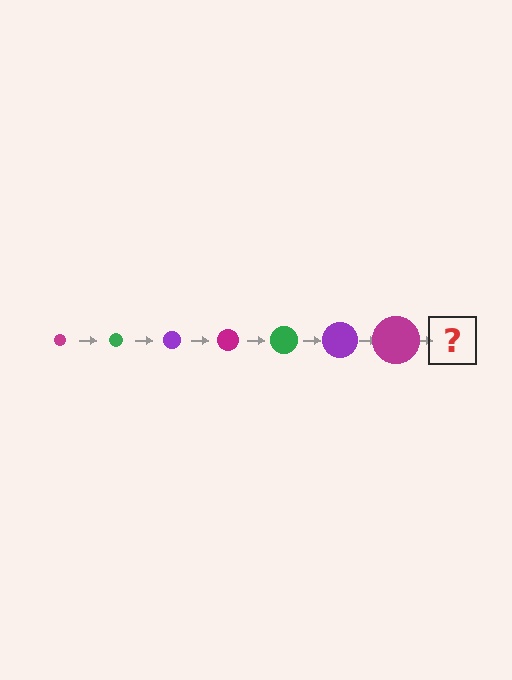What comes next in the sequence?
The next element should be a green circle, larger than the previous one.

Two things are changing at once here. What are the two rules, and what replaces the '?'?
The two rules are that the circle grows larger each step and the color cycles through magenta, green, and purple. The '?' should be a green circle, larger than the previous one.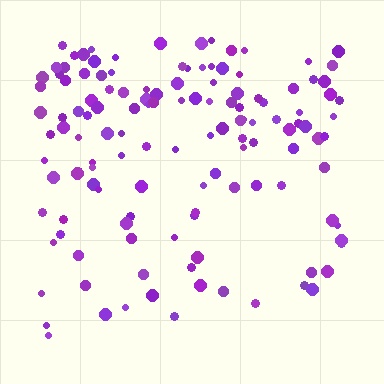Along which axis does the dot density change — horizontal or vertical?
Vertical.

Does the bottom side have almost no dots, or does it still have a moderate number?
Still a moderate number, just noticeably fewer than the top.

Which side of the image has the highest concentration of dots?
The top.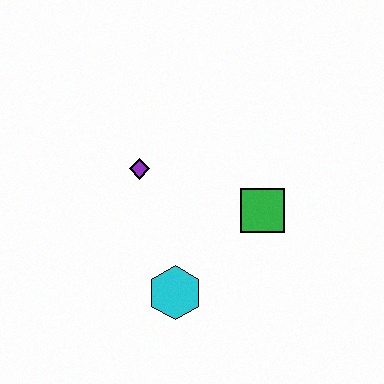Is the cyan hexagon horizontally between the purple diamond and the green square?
Yes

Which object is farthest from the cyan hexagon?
The purple diamond is farthest from the cyan hexagon.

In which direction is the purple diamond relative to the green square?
The purple diamond is to the left of the green square.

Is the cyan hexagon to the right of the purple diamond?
Yes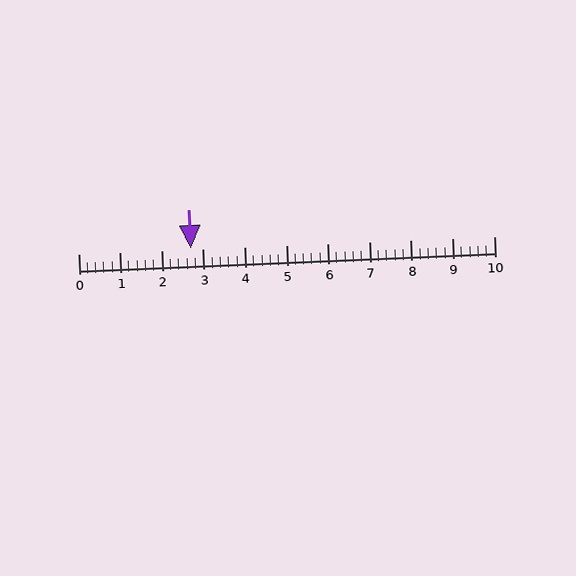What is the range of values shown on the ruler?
The ruler shows values from 0 to 10.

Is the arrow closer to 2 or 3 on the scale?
The arrow is closer to 3.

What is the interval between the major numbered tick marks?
The major tick marks are spaced 1 units apart.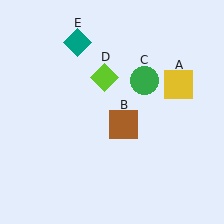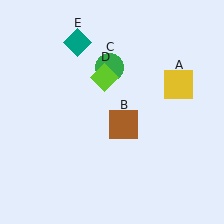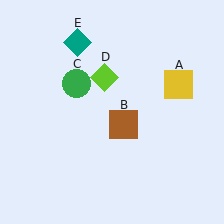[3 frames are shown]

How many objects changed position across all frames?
1 object changed position: green circle (object C).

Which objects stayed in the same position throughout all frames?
Yellow square (object A) and brown square (object B) and lime diamond (object D) and teal diamond (object E) remained stationary.